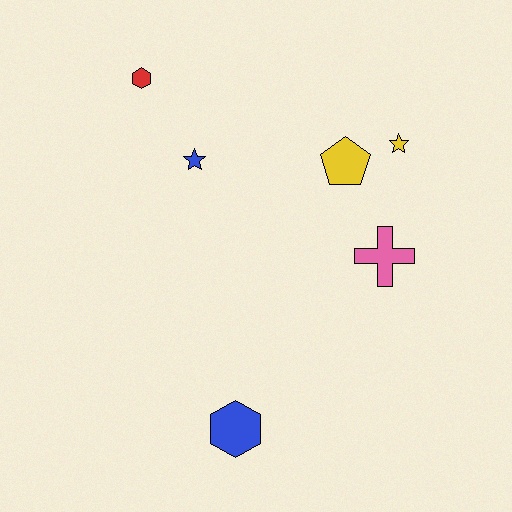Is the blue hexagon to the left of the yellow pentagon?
Yes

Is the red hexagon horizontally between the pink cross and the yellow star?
No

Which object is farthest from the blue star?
The blue hexagon is farthest from the blue star.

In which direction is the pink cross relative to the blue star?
The pink cross is to the right of the blue star.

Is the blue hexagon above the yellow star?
No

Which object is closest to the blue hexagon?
The pink cross is closest to the blue hexagon.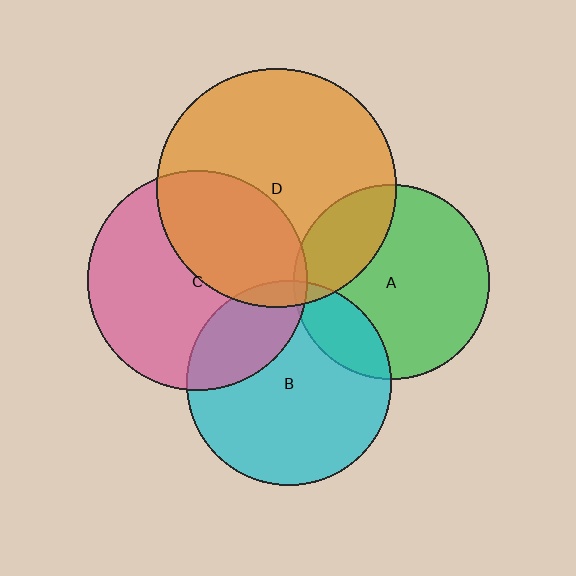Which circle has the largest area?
Circle D (orange).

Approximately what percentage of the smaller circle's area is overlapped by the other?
Approximately 25%.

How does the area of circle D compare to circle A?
Approximately 1.5 times.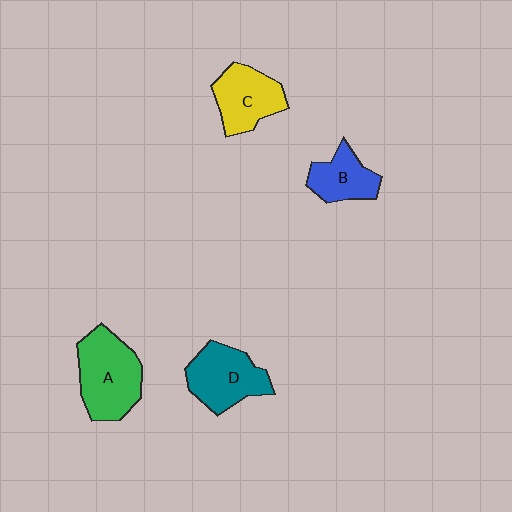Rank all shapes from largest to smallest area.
From largest to smallest: A (green), D (teal), C (yellow), B (blue).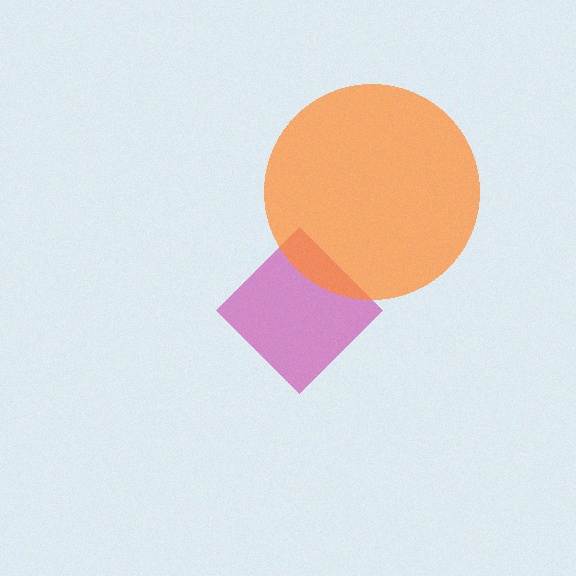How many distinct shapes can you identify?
There are 2 distinct shapes: a magenta diamond, an orange circle.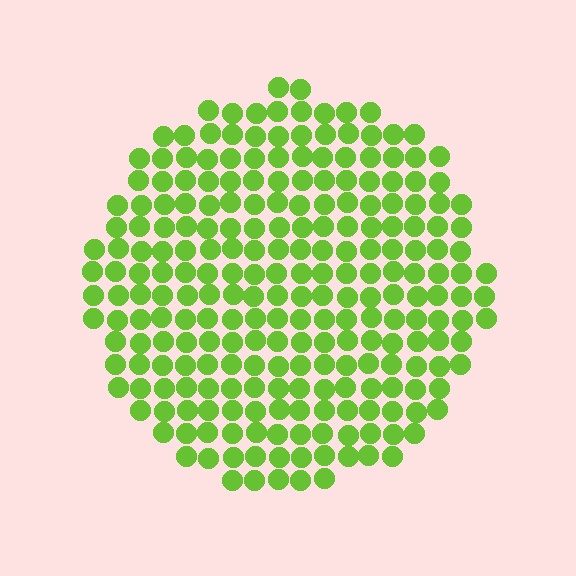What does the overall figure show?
The overall figure shows a circle.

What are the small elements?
The small elements are circles.